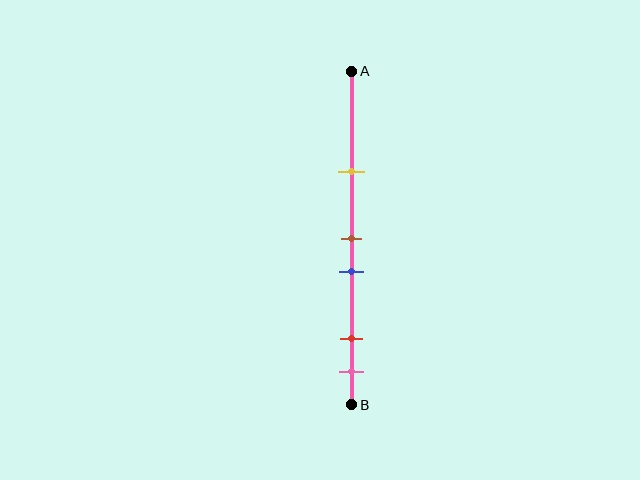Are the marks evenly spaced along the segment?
No, the marks are not evenly spaced.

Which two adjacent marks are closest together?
The brown and blue marks are the closest adjacent pair.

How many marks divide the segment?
There are 5 marks dividing the segment.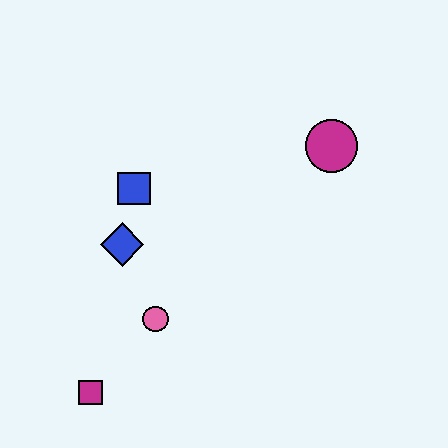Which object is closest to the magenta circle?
The blue square is closest to the magenta circle.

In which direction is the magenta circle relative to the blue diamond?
The magenta circle is to the right of the blue diamond.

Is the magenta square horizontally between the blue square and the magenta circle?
No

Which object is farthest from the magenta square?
The magenta circle is farthest from the magenta square.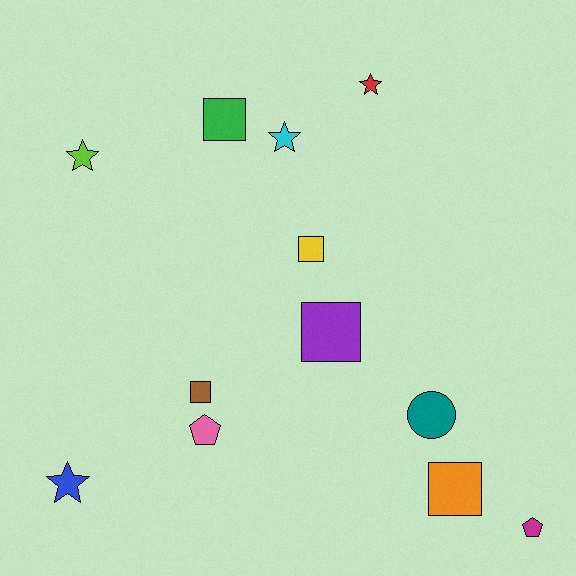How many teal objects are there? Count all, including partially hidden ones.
There is 1 teal object.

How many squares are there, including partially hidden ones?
There are 5 squares.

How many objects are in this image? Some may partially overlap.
There are 12 objects.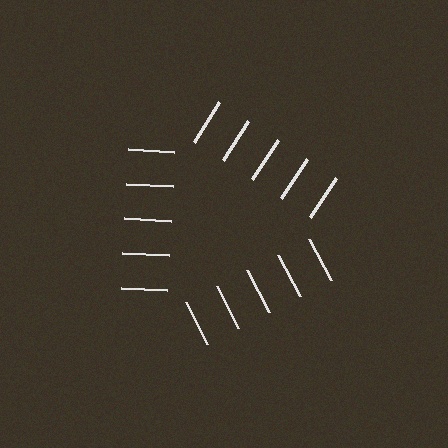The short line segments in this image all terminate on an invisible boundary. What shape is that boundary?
An illusory triangle — the line segments terminate on its edges but no continuous stroke is drawn.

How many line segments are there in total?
15 — 5 along each of the 3 edges.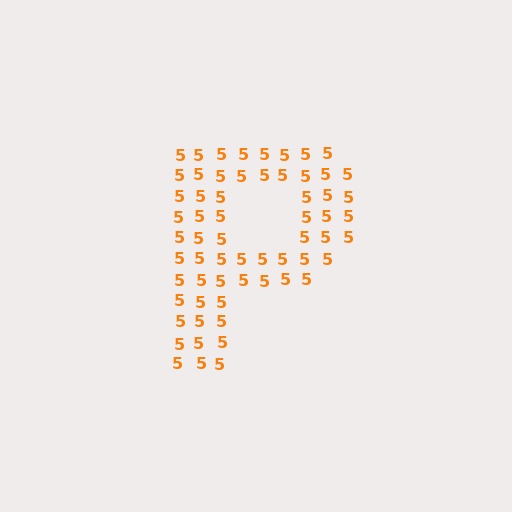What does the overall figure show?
The overall figure shows the letter P.